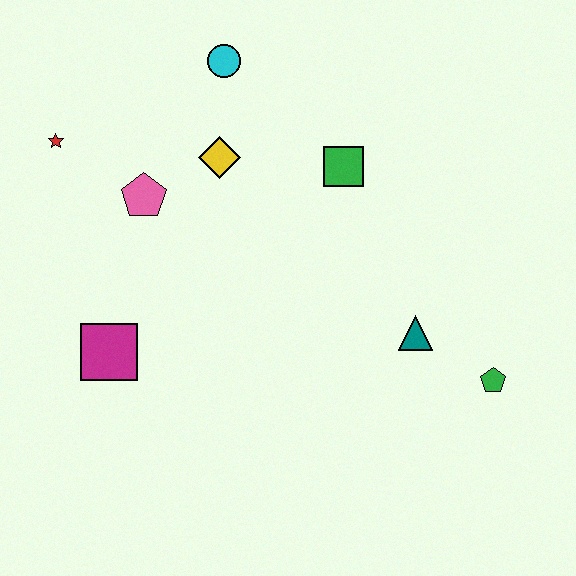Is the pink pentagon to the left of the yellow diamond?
Yes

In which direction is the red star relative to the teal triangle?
The red star is to the left of the teal triangle.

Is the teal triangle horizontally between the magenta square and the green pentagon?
Yes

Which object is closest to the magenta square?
The pink pentagon is closest to the magenta square.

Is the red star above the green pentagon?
Yes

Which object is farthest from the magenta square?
The green pentagon is farthest from the magenta square.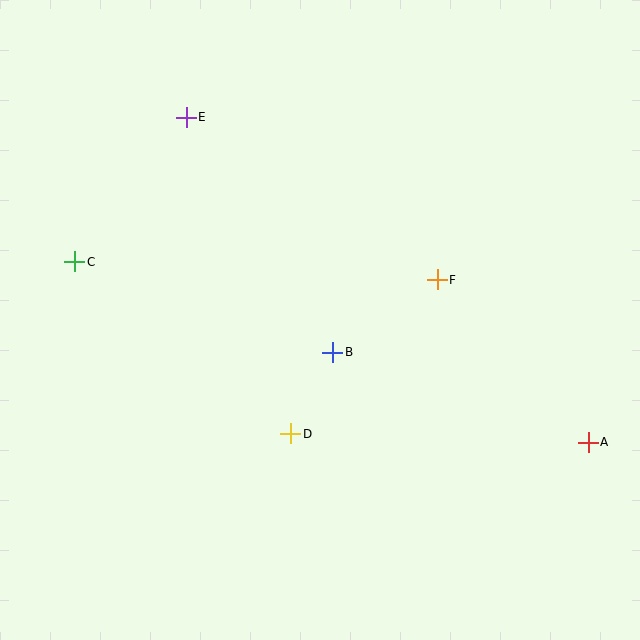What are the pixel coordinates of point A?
Point A is at (588, 442).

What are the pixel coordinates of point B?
Point B is at (333, 352).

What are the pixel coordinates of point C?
Point C is at (75, 262).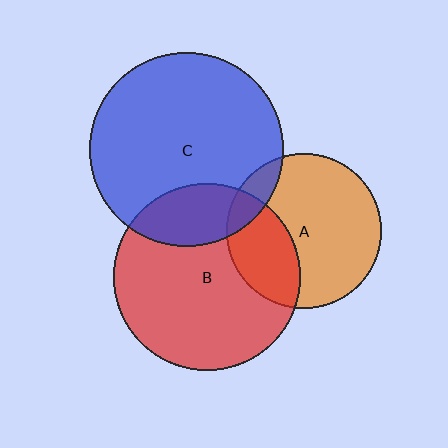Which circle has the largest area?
Circle C (blue).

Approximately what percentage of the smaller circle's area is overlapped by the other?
Approximately 10%.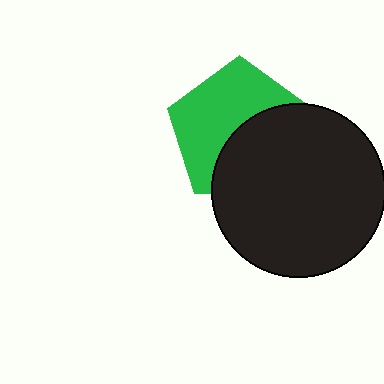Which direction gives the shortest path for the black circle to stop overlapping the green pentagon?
Moving toward the lower-right gives the shortest separation.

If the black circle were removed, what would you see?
You would see the complete green pentagon.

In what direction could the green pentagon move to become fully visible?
The green pentagon could move toward the upper-left. That would shift it out from behind the black circle entirely.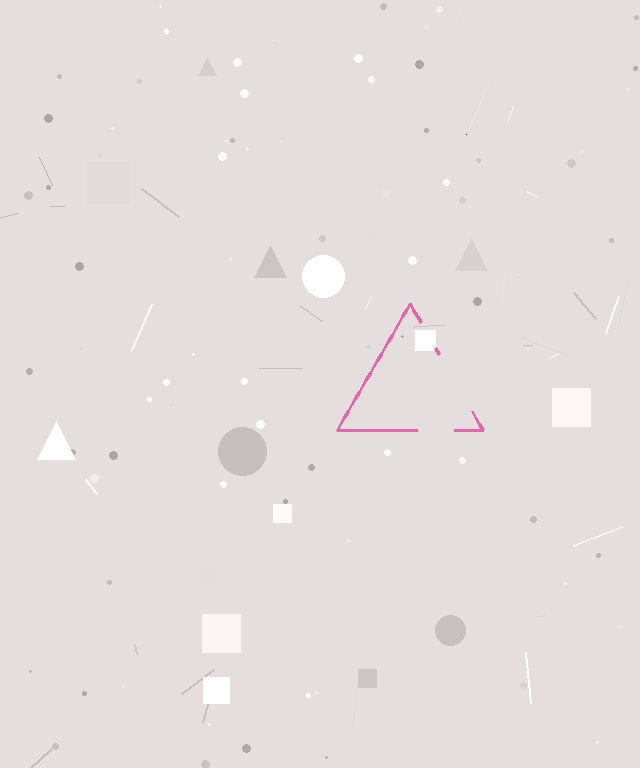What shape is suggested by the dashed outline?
The dashed outline suggests a triangle.